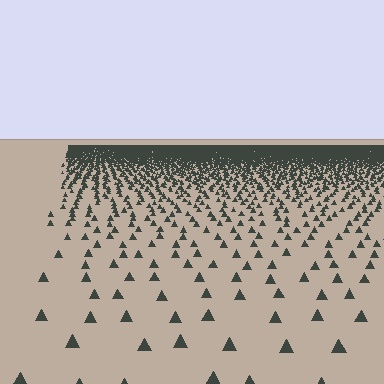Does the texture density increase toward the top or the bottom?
Density increases toward the top.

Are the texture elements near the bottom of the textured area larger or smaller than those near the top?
Larger. Near the bottom, elements are closer to the viewer and appear at a bigger on-screen size.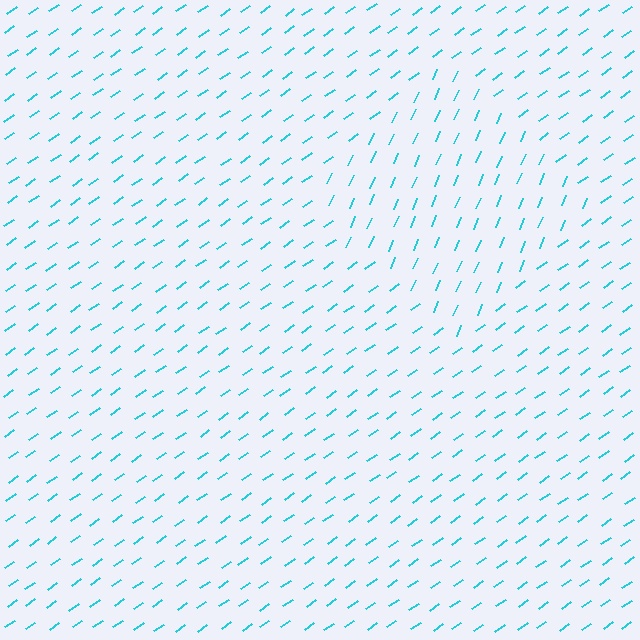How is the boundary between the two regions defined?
The boundary is defined purely by a change in line orientation (approximately 32 degrees difference). All lines are the same color and thickness.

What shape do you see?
I see a diamond.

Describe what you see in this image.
The image is filled with small cyan line segments. A diamond region in the image has lines oriented differently from the surrounding lines, creating a visible texture boundary.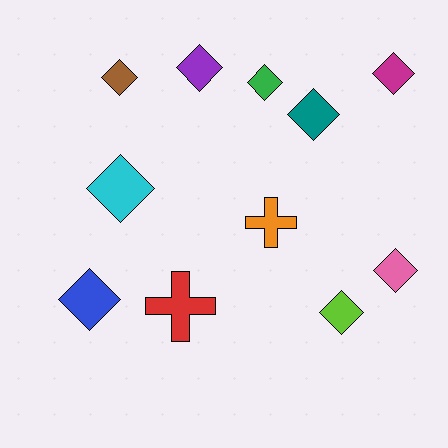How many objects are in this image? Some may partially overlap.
There are 11 objects.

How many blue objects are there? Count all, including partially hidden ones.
There is 1 blue object.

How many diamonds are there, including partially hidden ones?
There are 9 diamonds.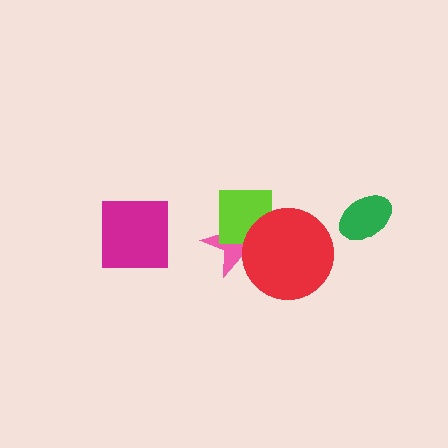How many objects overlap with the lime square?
2 objects overlap with the lime square.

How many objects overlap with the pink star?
2 objects overlap with the pink star.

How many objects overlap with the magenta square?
0 objects overlap with the magenta square.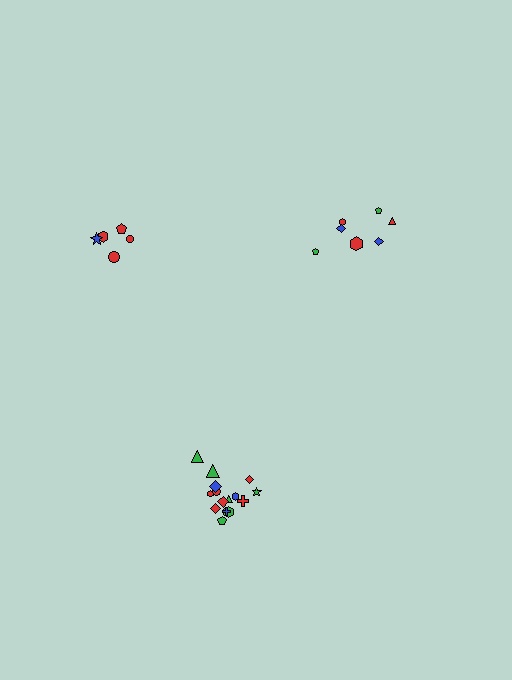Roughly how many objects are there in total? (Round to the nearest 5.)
Roughly 25 objects in total.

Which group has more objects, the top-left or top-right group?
The top-right group.